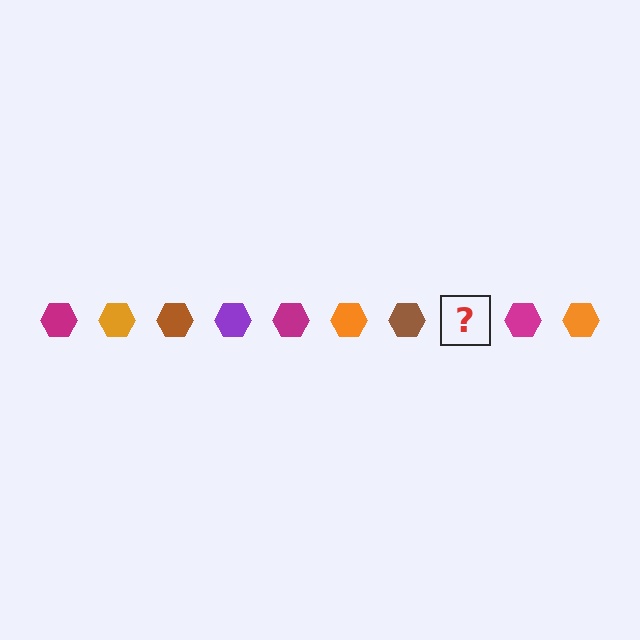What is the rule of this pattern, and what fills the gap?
The rule is that the pattern cycles through magenta, orange, brown, purple hexagons. The gap should be filled with a purple hexagon.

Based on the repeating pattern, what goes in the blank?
The blank should be a purple hexagon.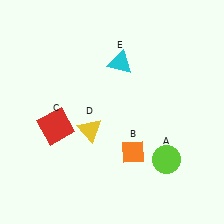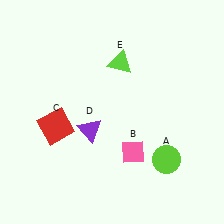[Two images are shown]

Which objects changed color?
B changed from orange to pink. D changed from yellow to purple. E changed from cyan to lime.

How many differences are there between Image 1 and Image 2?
There are 3 differences between the two images.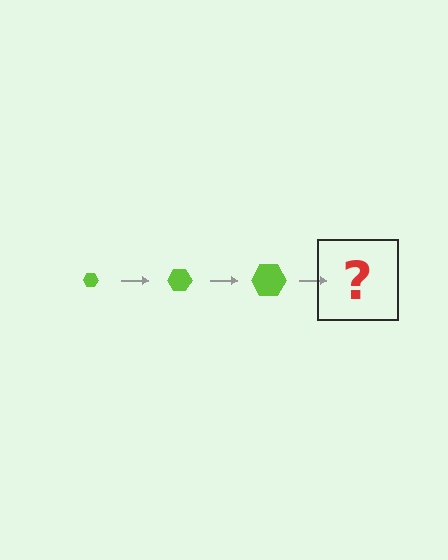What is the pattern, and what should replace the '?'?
The pattern is that the hexagon gets progressively larger each step. The '?' should be a lime hexagon, larger than the previous one.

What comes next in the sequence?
The next element should be a lime hexagon, larger than the previous one.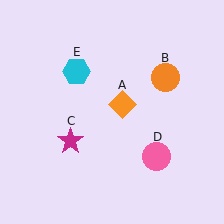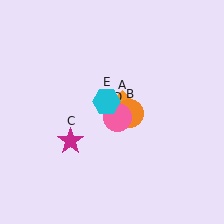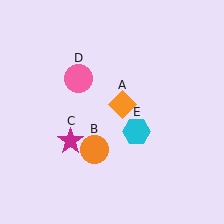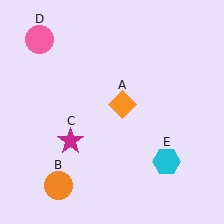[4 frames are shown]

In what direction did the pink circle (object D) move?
The pink circle (object D) moved up and to the left.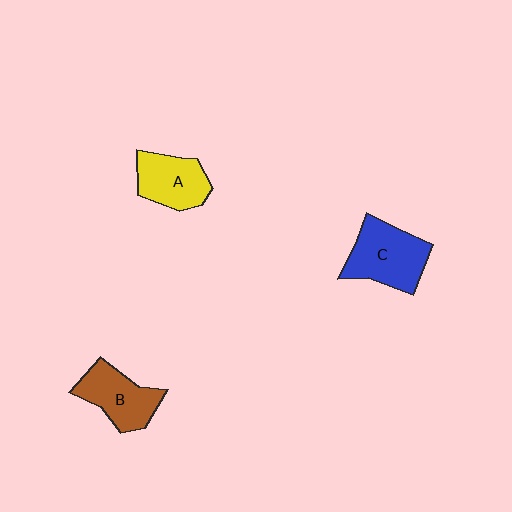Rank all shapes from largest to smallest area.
From largest to smallest: C (blue), B (brown), A (yellow).